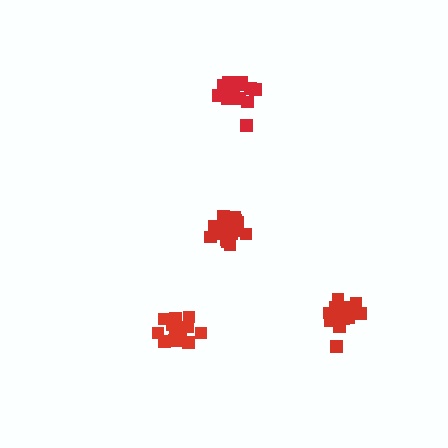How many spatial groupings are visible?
There are 4 spatial groupings.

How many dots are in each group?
Group 1: 17 dots, Group 2: 14 dots, Group 3: 18 dots, Group 4: 17 dots (66 total).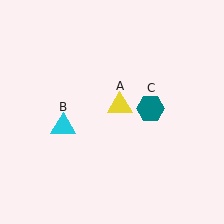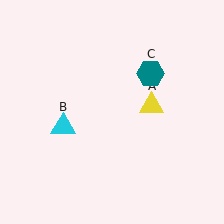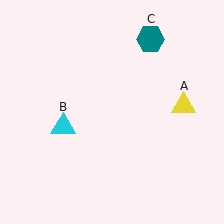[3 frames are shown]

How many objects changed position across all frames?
2 objects changed position: yellow triangle (object A), teal hexagon (object C).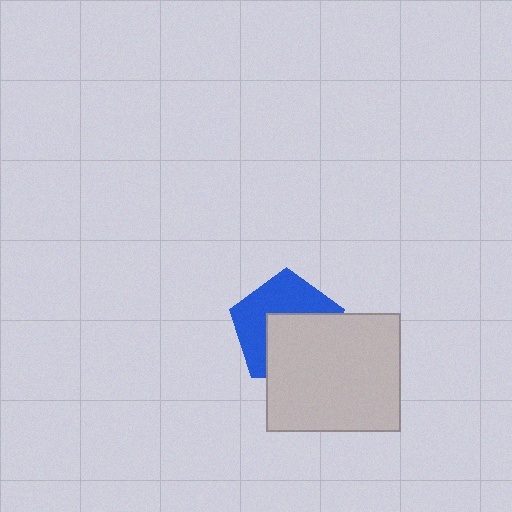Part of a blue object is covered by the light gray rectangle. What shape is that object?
It is a pentagon.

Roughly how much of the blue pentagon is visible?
About half of it is visible (roughly 51%).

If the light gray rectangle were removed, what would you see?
You would see the complete blue pentagon.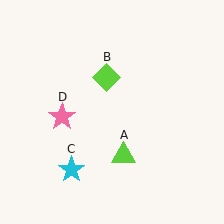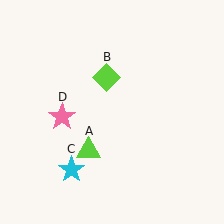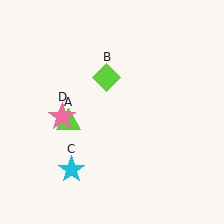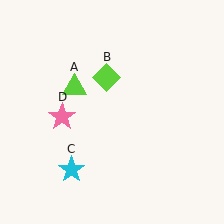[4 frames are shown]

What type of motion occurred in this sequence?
The lime triangle (object A) rotated clockwise around the center of the scene.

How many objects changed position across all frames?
1 object changed position: lime triangle (object A).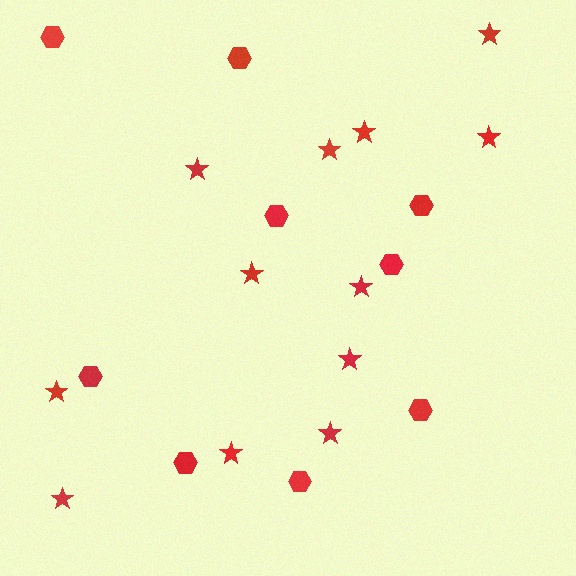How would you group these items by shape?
There are 2 groups: one group of stars (12) and one group of hexagons (9).